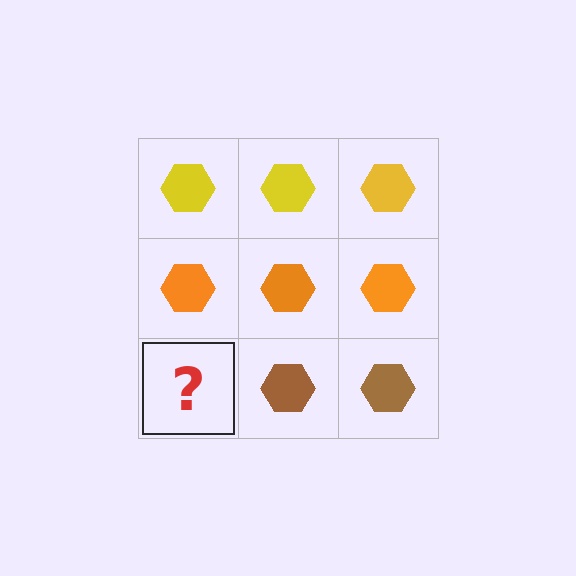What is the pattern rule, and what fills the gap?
The rule is that each row has a consistent color. The gap should be filled with a brown hexagon.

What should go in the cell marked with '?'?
The missing cell should contain a brown hexagon.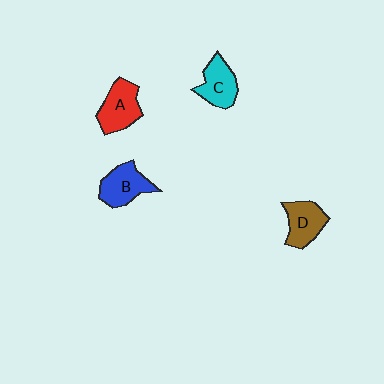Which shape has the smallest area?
Shape C (cyan).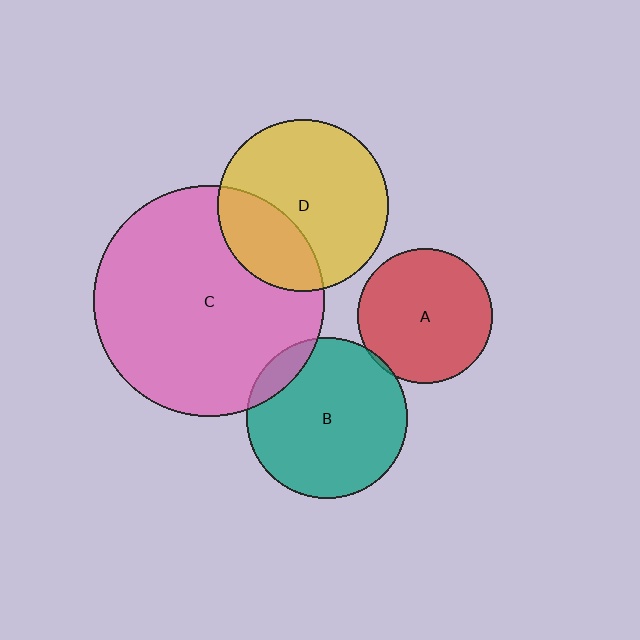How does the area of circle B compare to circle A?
Approximately 1.4 times.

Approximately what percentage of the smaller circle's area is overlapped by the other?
Approximately 5%.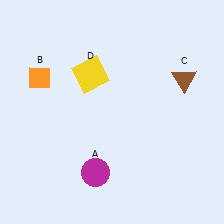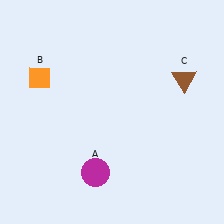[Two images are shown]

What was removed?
The yellow square (D) was removed in Image 2.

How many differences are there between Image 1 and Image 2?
There is 1 difference between the two images.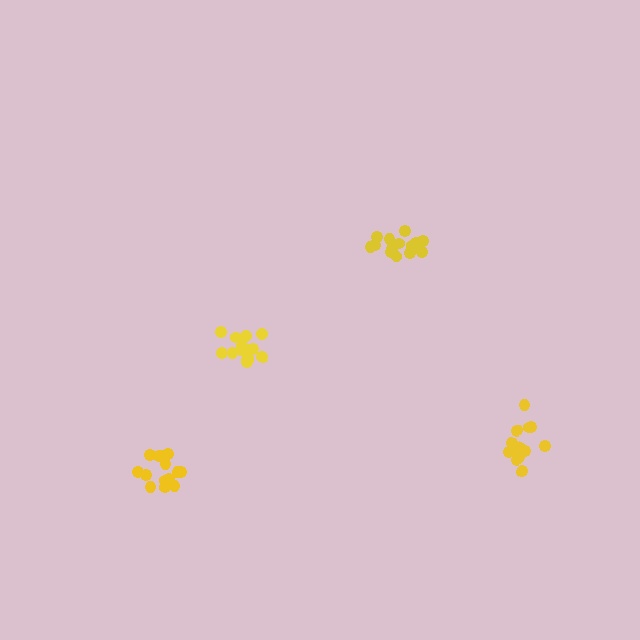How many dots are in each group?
Group 1: 14 dots, Group 2: 13 dots, Group 3: 16 dots, Group 4: 13 dots (56 total).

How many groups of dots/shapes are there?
There are 4 groups.